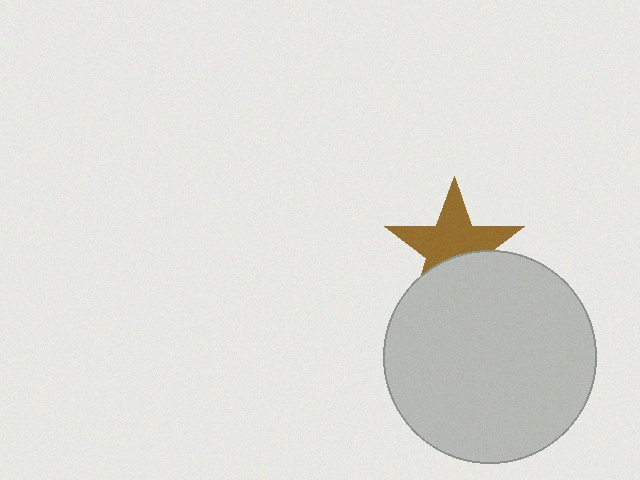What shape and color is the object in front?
The object in front is a light gray circle.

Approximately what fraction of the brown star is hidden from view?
Roughly 38% of the brown star is hidden behind the light gray circle.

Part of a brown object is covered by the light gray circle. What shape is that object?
It is a star.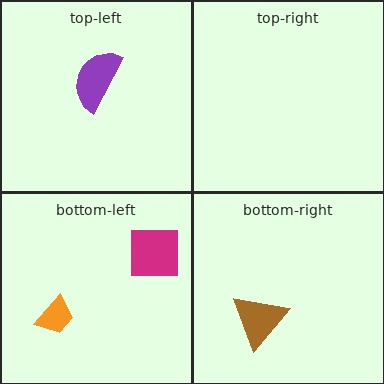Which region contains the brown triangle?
The bottom-right region.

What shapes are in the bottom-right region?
The brown triangle.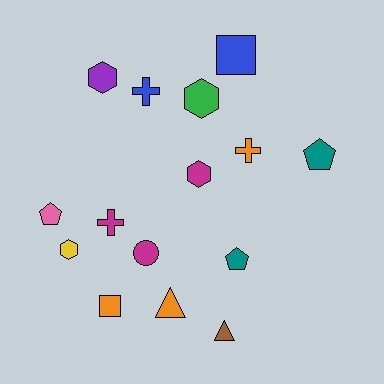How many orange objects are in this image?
There are 3 orange objects.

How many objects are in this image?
There are 15 objects.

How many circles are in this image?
There is 1 circle.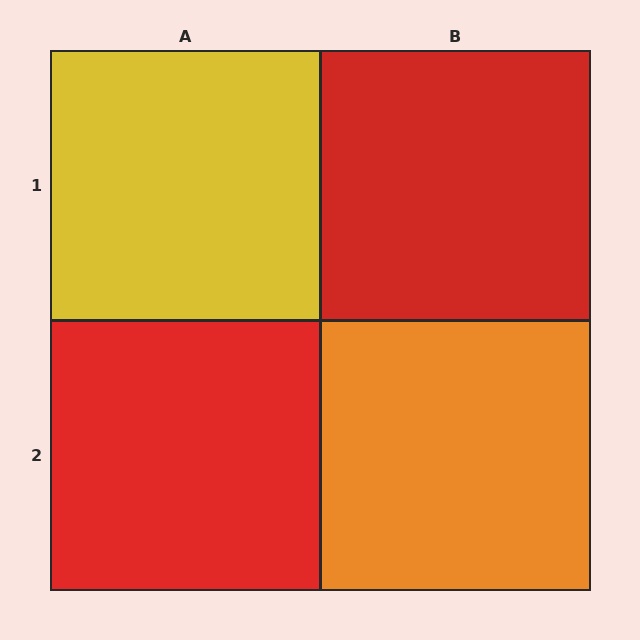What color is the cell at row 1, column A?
Yellow.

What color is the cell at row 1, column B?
Red.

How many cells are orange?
1 cell is orange.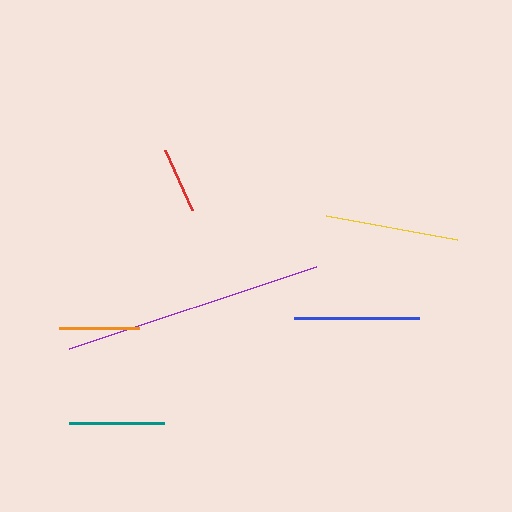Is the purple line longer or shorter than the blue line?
The purple line is longer than the blue line.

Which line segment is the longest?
The purple line is the longest at approximately 260 pixels.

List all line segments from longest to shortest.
From longest to shortest: purple, yellow, blue, teal, orange, red.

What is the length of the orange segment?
The orange segment is approximately 80 pixels long.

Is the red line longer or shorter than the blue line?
The blue line is longer than the red line.